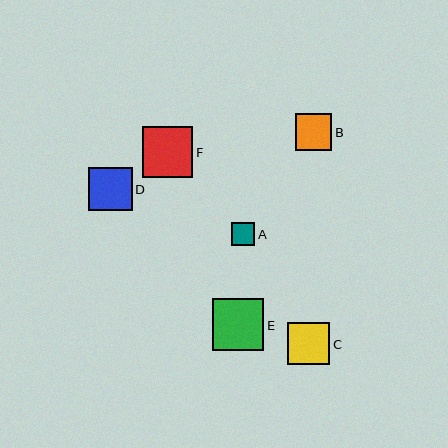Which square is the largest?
Square E is the largest with a size of approximately 51 pixels.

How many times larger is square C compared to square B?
Square C is approximately 1.2 times the size of square B.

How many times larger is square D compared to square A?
Square D is approximately 1.9 times the size of square A.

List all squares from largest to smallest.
From largest to smallest: E, F, D, C, B, A.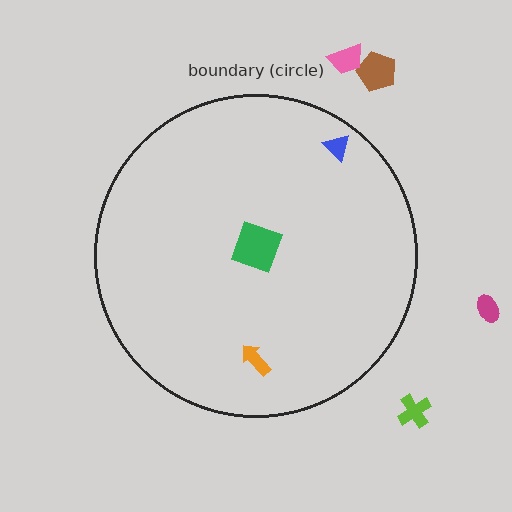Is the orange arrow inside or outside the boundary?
Inside.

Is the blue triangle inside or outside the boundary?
Inside.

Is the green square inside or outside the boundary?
Inside.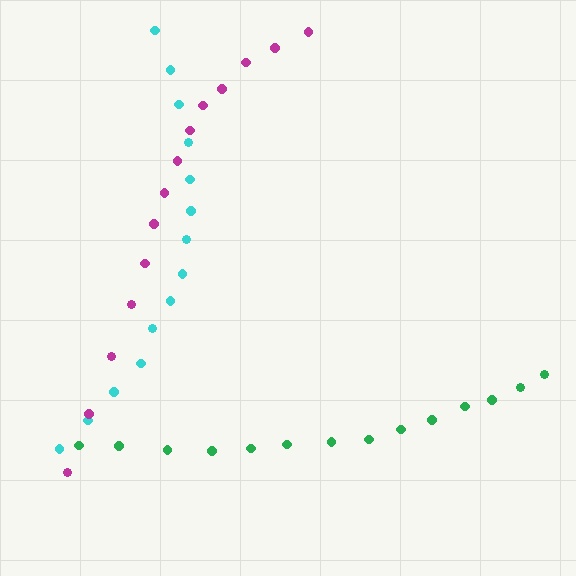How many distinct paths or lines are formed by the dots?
There are 3 distinct paths.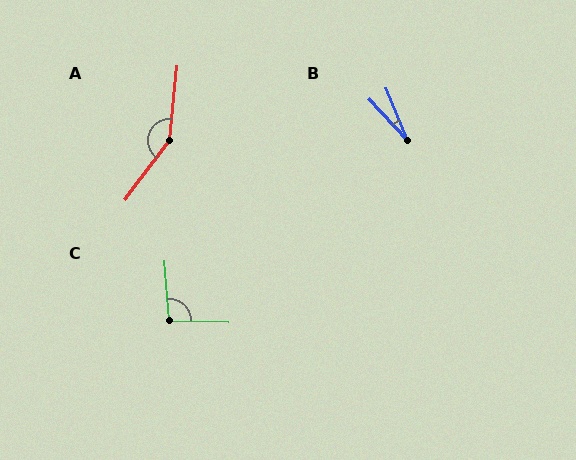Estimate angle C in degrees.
Approximately 96 degrees.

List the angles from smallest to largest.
B (20°), C (96°), A (149°).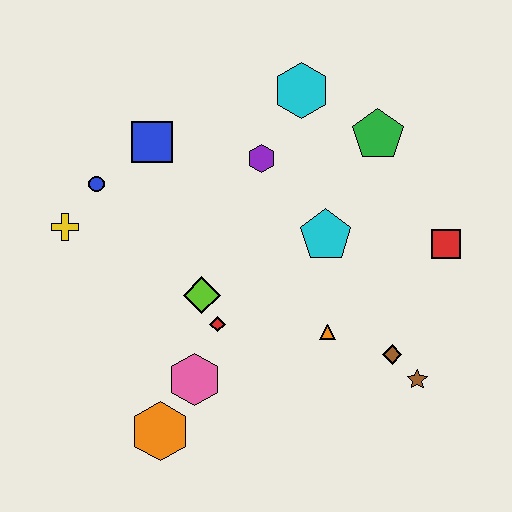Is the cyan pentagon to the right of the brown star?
No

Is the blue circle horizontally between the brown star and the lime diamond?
No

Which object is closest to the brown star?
The brown diamond is closest to the brown star.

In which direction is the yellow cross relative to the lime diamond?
The yellow cross is to the left of the lime diamond.